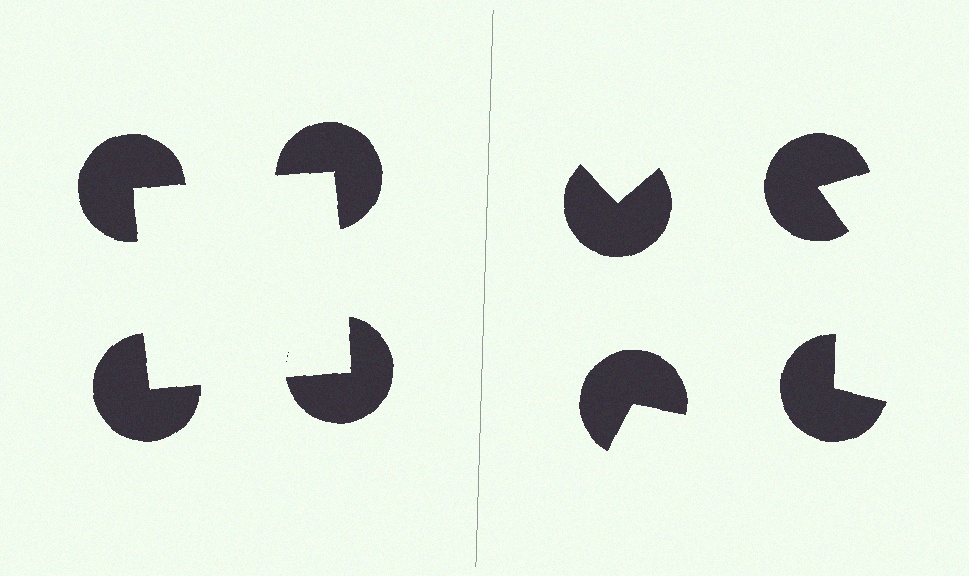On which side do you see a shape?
An illusory square appears on the left side. On the right side the wedge cuts are rotated, so no coherent shape forms.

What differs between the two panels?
The pac-man discs are positioned identically on both sides; only the wedge orientations differ. On the left they align to a square; on the right they are misaligned.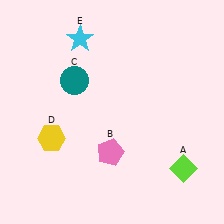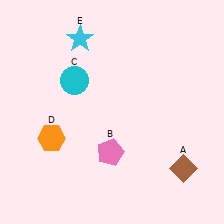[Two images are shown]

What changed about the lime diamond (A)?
In Image 1, A is lime. In Image 2, it changed to brown.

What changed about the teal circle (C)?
In Image 1, C is teal. In Image 2, it changed to cyan.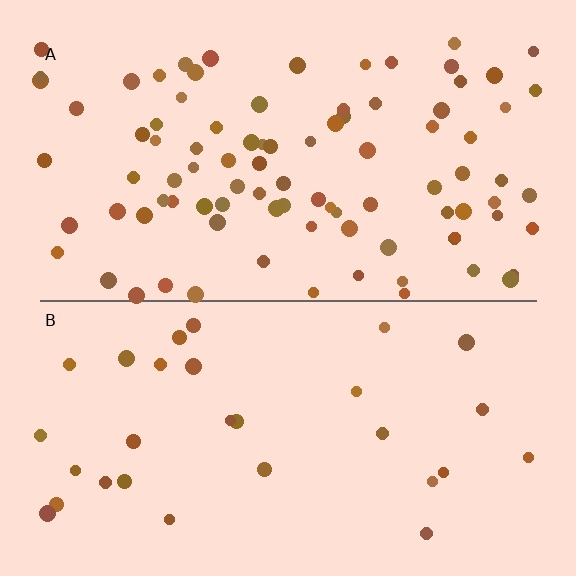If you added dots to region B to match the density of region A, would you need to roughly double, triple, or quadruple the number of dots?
Approximately triple.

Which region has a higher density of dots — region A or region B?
A (the top).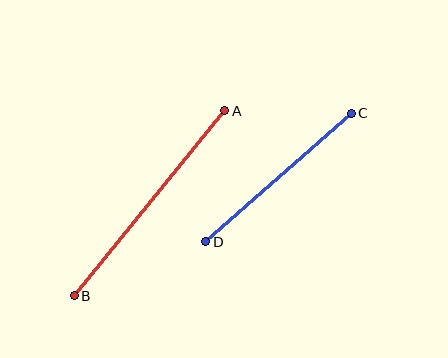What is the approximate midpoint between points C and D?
The midpoint is at approximately (278, 177) pixels.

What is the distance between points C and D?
The distance is approximately 194 pixels.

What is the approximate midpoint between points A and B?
The midpoint is at approximately (149, 203) pixels.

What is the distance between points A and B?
The distance is approximately 238 pixels.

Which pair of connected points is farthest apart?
Points A and B are farthest apart.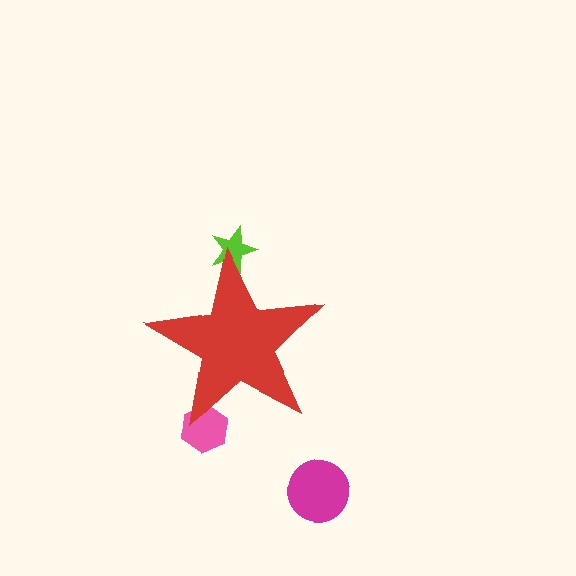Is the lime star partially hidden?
Yes, the lime star is partially hidden behind the red star.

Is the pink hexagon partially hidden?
Yes, the pink hexagon is partially hidden behind the red star.